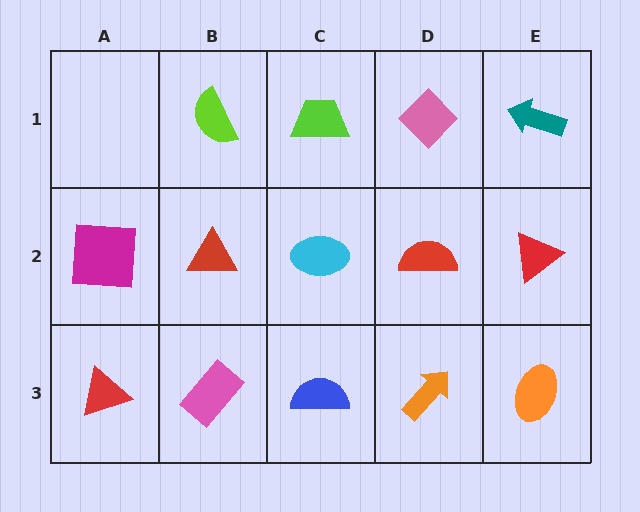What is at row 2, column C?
A cyan ellipse.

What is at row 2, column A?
A magenta square.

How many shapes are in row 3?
5 shapes.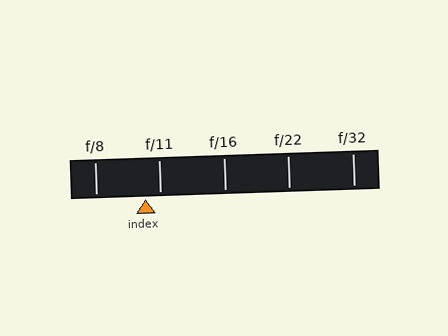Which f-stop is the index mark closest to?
The index mark is closest to f/11.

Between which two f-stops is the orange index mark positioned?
The index mark is between f/8 and f/11.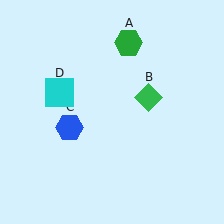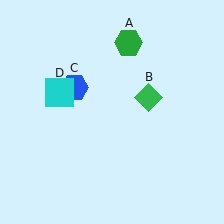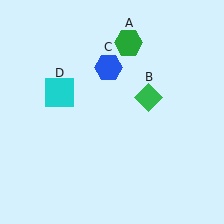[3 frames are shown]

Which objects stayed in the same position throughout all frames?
Green hexagon (object A) and green diamond (object B) and cyan square (object D) remained stationary.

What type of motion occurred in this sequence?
The blue hexagon (object C) rotated clockwise around the center of the scene.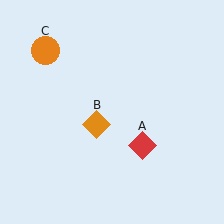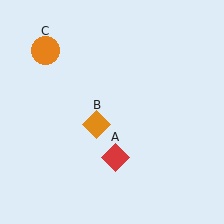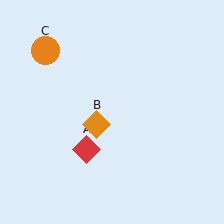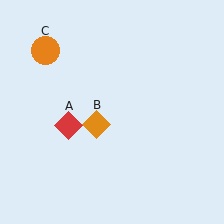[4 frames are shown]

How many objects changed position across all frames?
1 object changed position: red diamond (object A).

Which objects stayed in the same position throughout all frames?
Orange diamond (object B) and orange circle (object C) remained stationary.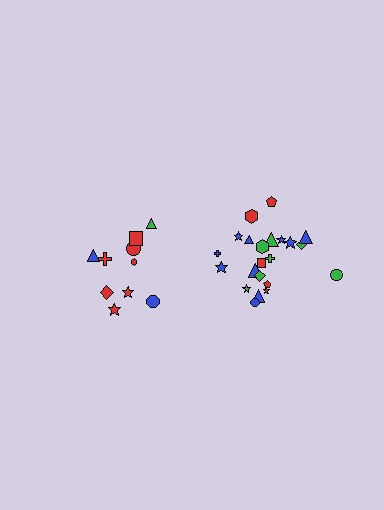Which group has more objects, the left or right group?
The right group.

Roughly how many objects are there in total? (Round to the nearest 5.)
Roughly 30 objects in total.